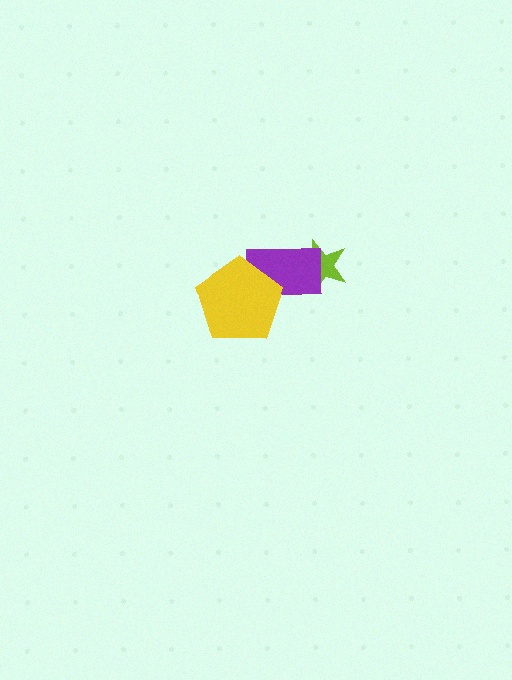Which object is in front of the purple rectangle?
The yellow pentagon is in front of the purple rectangle.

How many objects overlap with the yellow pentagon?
1 object overlaps with the yellow pentagon.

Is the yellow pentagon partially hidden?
No, no other shape covers it.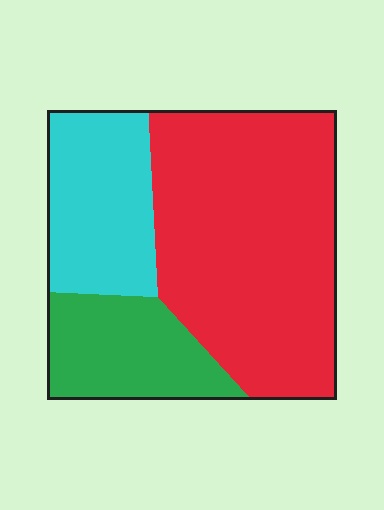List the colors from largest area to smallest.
From largest to smallest: red, cyan, green.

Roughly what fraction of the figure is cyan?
Cyan covers 23% of the figure.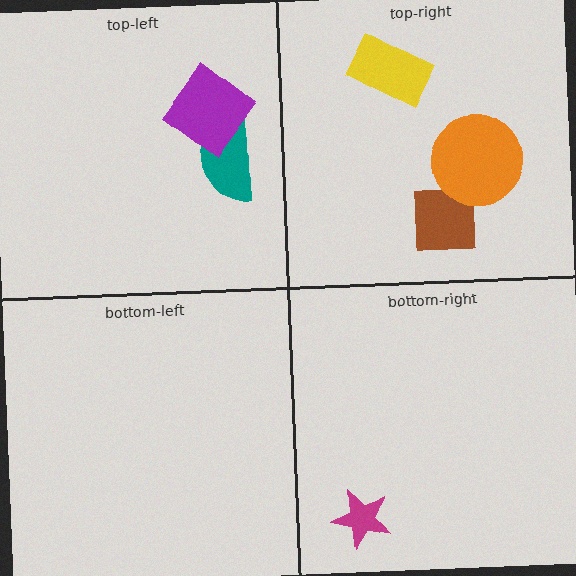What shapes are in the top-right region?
The yellow rectangle, the brown square, the orange circle.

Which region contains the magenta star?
The bottom-right region.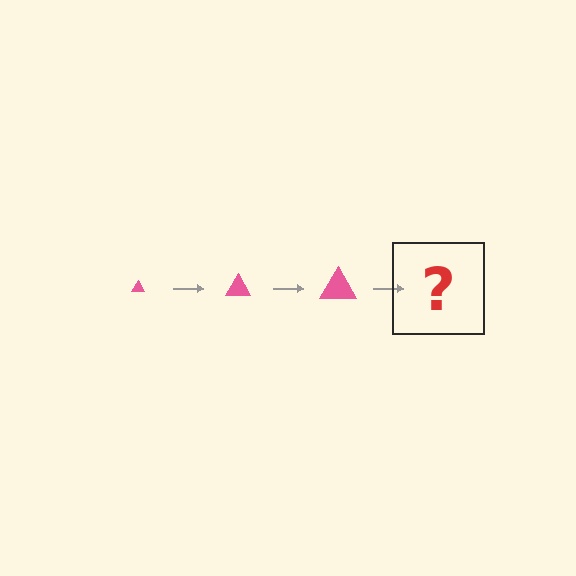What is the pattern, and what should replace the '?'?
The pattern is that the triangle gets progressively larger each step. The '?' should be a pink triangle, larger than the previous one.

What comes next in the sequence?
The next element should be a pink triangle, larger than the previous one.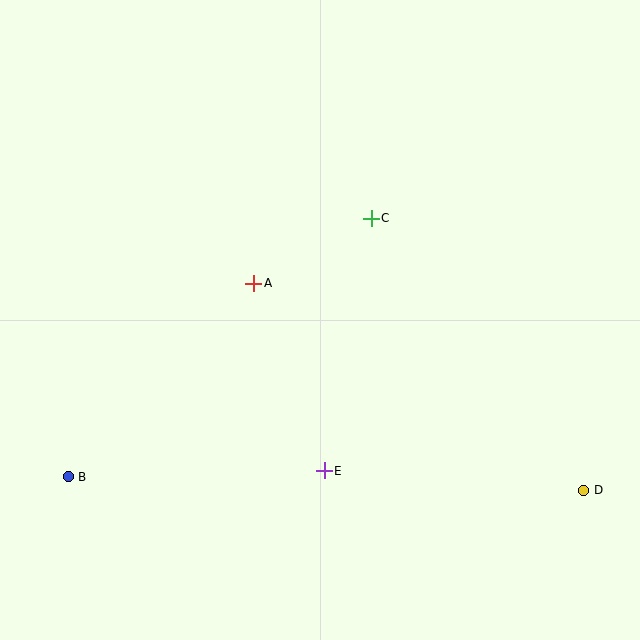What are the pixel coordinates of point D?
Point D is at (584, 490).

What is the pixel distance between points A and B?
The distance between A and B is 268 pixels.